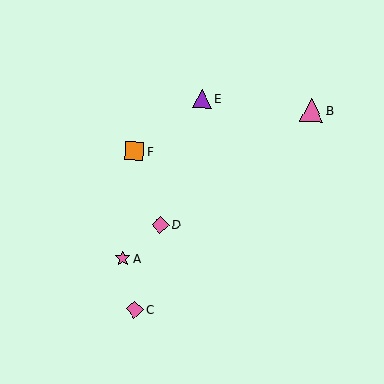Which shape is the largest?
The pink triangle (labeled B) is the largest.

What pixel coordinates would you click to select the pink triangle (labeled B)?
Click at (311, 110) to select the pink triangle B.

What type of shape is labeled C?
Shape C is a pink diamond.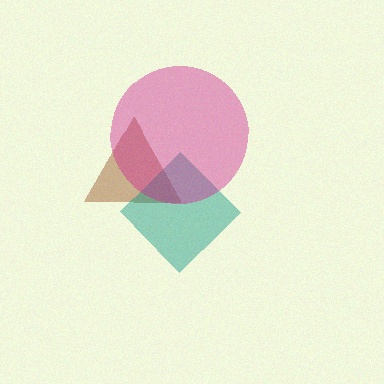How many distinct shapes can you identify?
There are 3 distinct shapes: a brown triangle, a teal diamond, a magenta circle.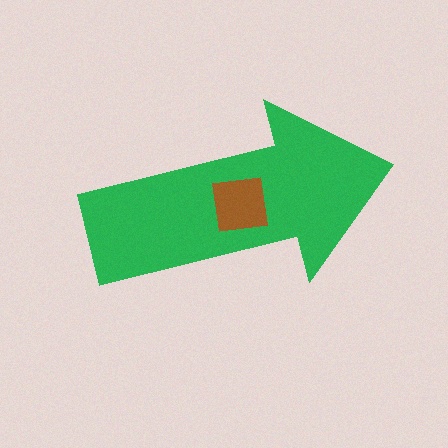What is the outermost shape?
The green arrow.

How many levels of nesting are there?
2.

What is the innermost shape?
The brown square.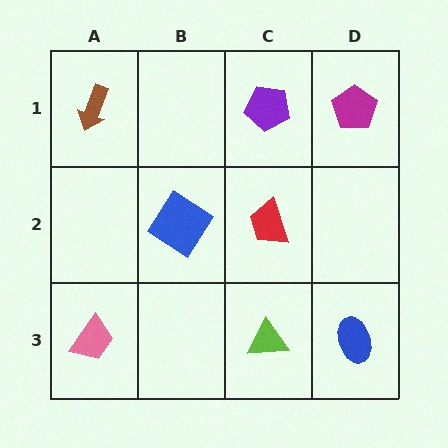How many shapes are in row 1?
3 shapes.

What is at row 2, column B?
A blue diamond.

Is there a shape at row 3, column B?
No, that cell is empty.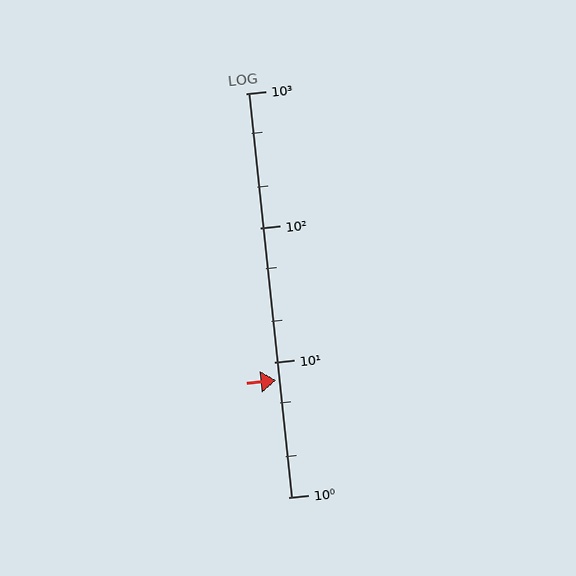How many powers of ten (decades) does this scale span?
The scale spans 3 decades, from 1 to 1000.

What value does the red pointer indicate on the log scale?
The pointer indicates approximately 7.4.